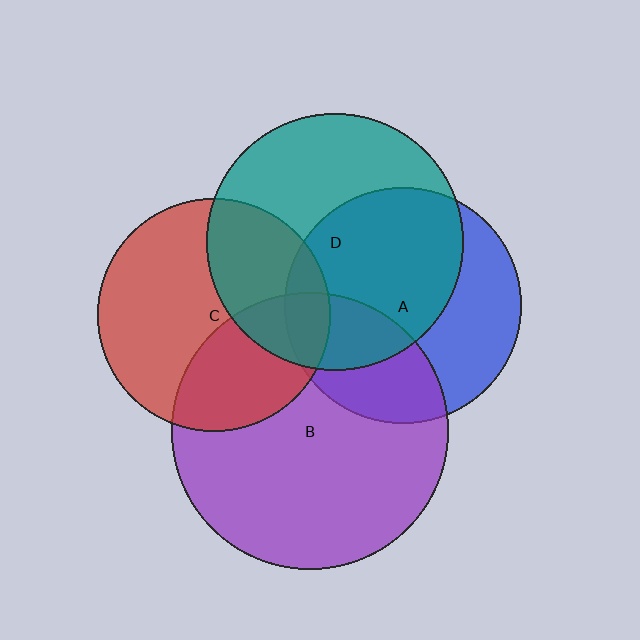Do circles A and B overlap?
Yes.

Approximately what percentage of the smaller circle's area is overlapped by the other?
Approximately 30%.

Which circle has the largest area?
Circle B (purple).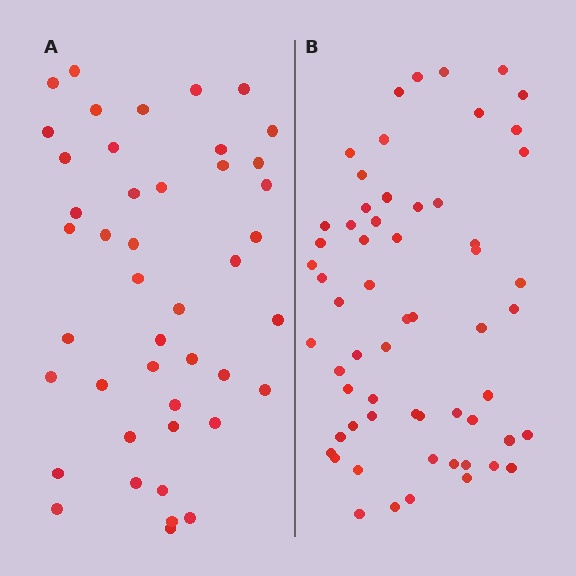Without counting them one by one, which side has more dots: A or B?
Region B (the right region) has more dots.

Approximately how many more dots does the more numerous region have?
Region B has approximately 15 more dots than region A.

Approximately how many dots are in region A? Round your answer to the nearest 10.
About 40 dots. (The exact count is 44, which rounds to 40.)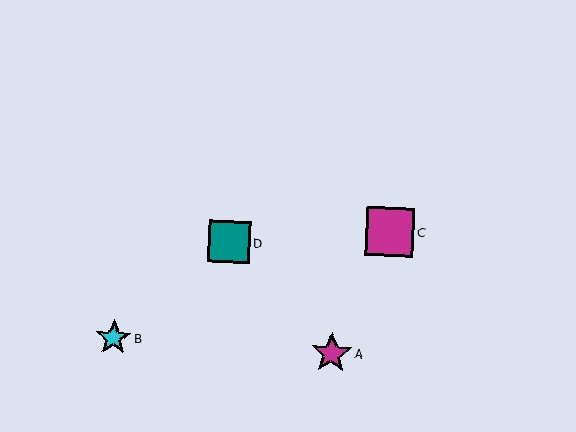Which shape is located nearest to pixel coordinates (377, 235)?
The magenta square (labeled C) at (390, 232) is nearest to that location.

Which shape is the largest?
The magenta square (labeled C) is the largest.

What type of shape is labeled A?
Shape A is a magenta star.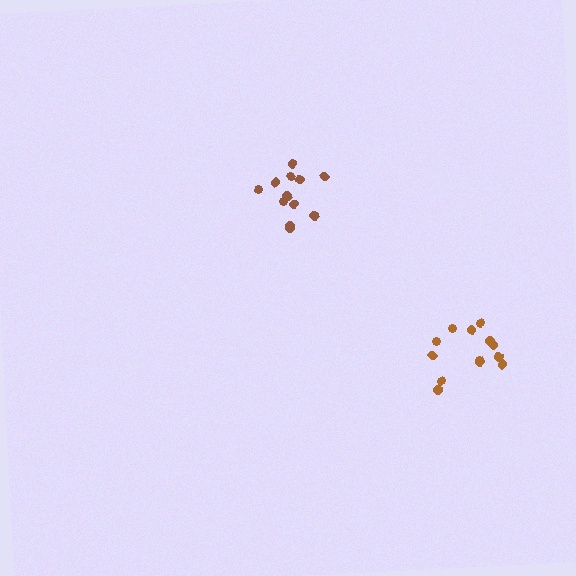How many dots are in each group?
Group 1: 12 dots, Group 2: 13 dots (25 total).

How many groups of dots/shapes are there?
There are 2 groups.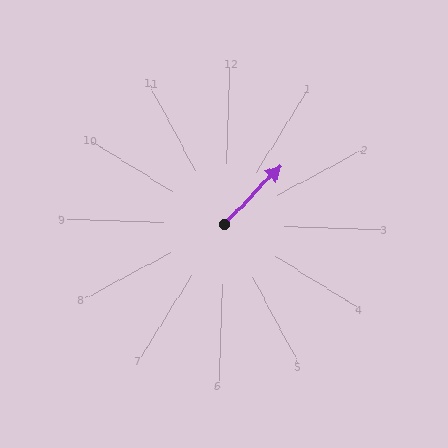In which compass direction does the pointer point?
Northeast.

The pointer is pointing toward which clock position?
Roughly 1 o'clock.